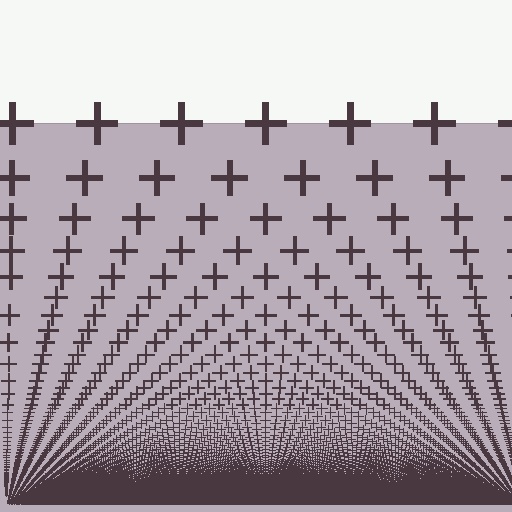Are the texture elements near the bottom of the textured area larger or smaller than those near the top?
Smaller. The gradient is inverted — elements near the bottom are smaller and denser.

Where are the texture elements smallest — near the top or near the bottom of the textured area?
Near the bottom.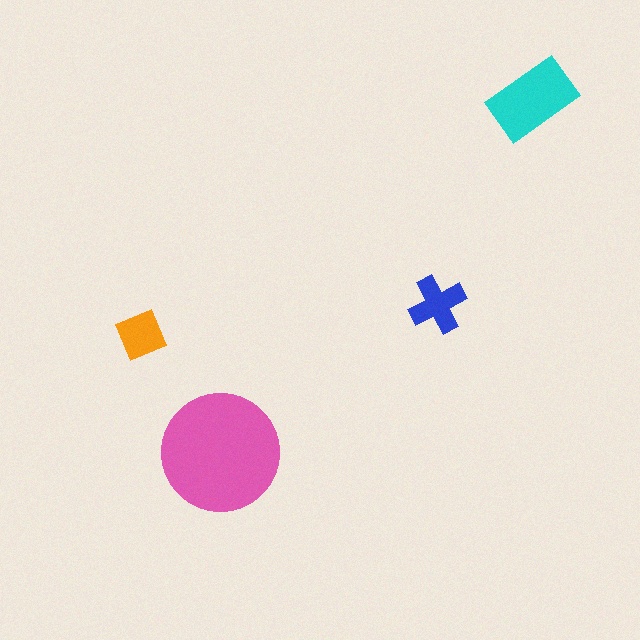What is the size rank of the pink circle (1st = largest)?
1st.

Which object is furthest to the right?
The cyan rectangle is rightmost.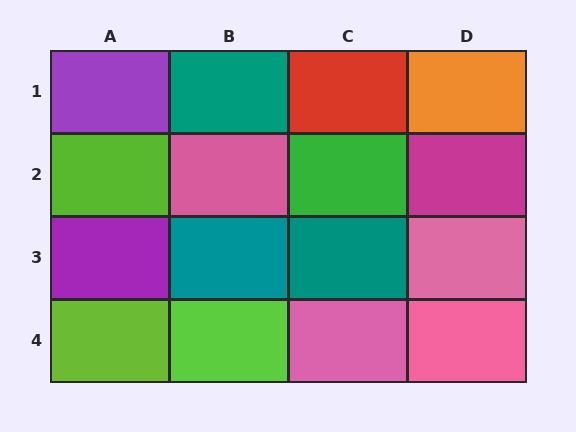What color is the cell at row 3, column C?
Teal.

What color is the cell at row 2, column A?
Lime.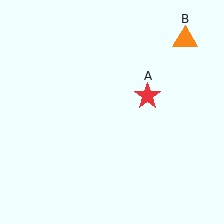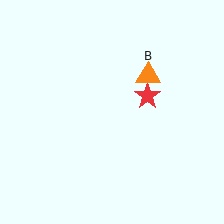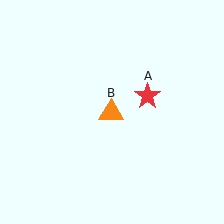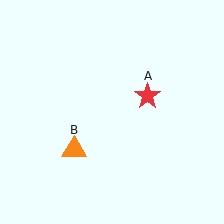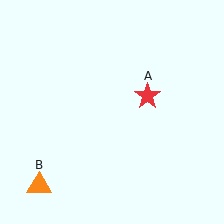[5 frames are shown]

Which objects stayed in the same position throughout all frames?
Red star (object A) remained stationary.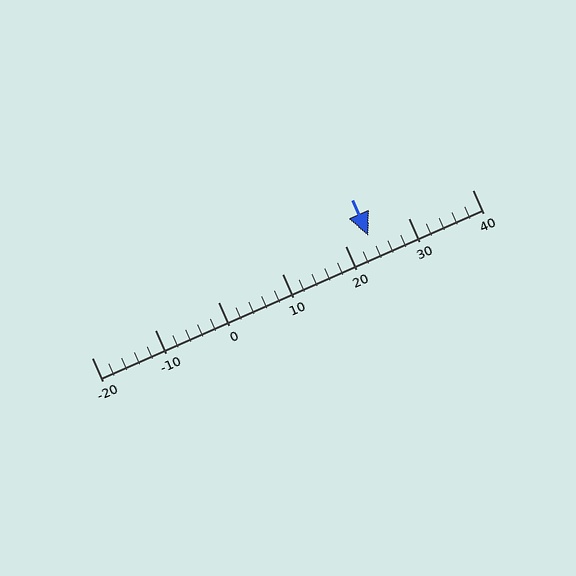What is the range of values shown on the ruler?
The ruler shows values from -20 to 40.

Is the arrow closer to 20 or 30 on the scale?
The arrow is closer to 20.